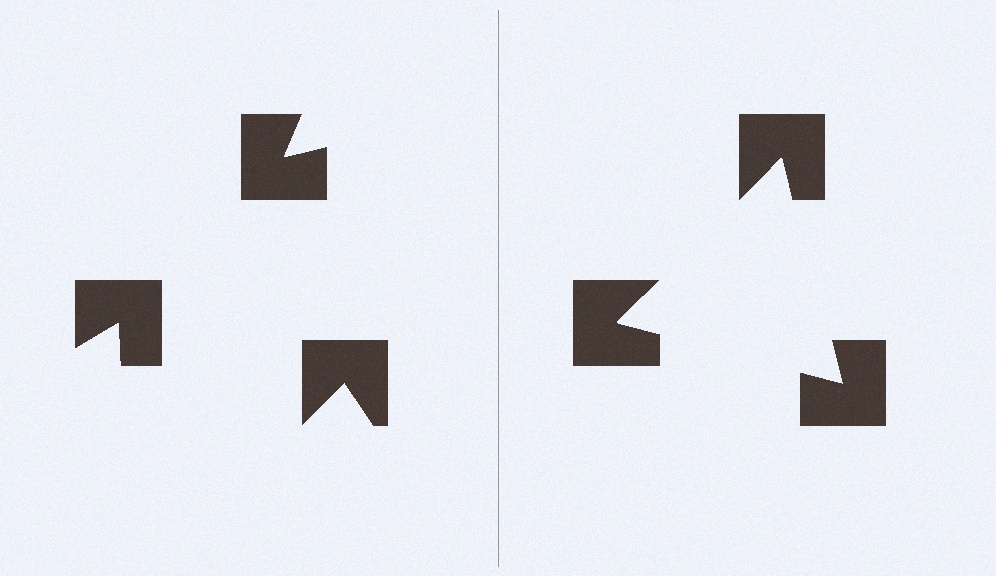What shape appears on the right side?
An illusory triangle.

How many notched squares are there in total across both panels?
6 — 3 on each side.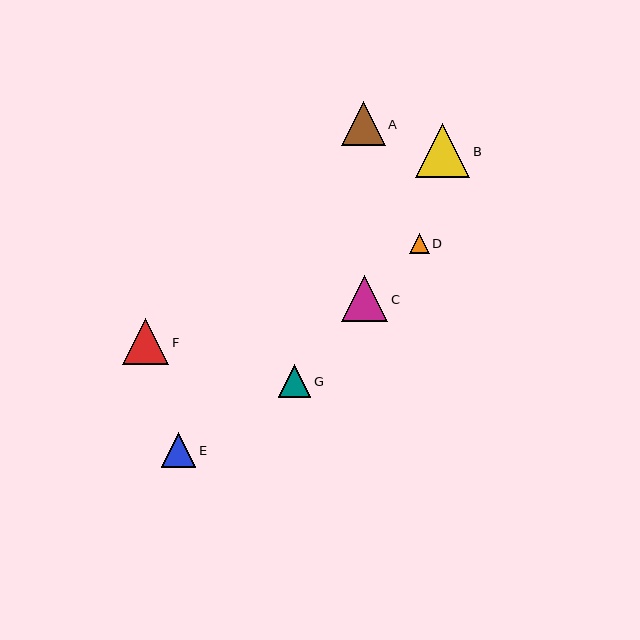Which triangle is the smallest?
Triangle D is the smallest with a size of approximately 20 pixels.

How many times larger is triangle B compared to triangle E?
Triangle B is approximately 1.6 times the size of triangle E.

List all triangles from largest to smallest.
From largest to smallest: B, F, C, A, E, G, D.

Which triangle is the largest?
Triangle B is the largest with a size of approximately 54 pixels.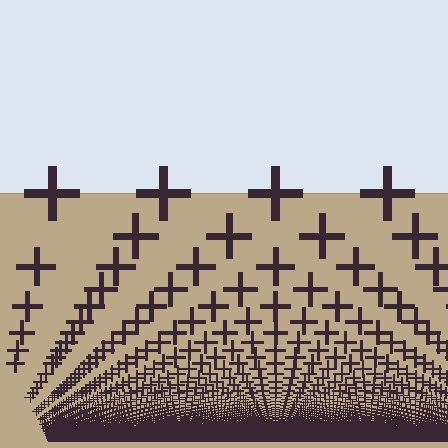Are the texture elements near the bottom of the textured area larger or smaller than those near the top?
Smaller. The gradient is inverted — elements near the bottom are smaller and denser.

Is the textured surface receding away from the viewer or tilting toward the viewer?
The surface appears to tilt toward the viewer. Texture elements get larger and sparser toward the top.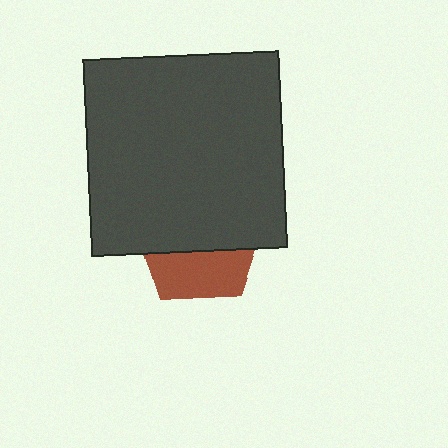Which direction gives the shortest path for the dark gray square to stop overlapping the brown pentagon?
Moving up gives the shortest separation.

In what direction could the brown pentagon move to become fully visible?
The brown pentagon could move down. That would shift it out from behind the dark gray square entirely.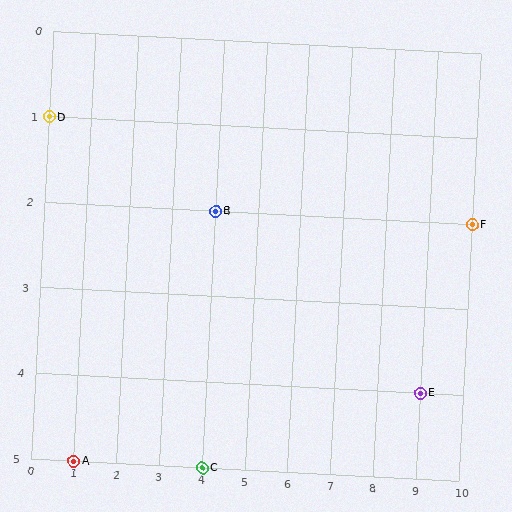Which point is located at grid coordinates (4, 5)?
Point C is at (4, 5).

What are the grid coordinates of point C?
Point C is at grid coordinates (4, 5).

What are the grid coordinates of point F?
Point F is at grid coordinates (10, 2).